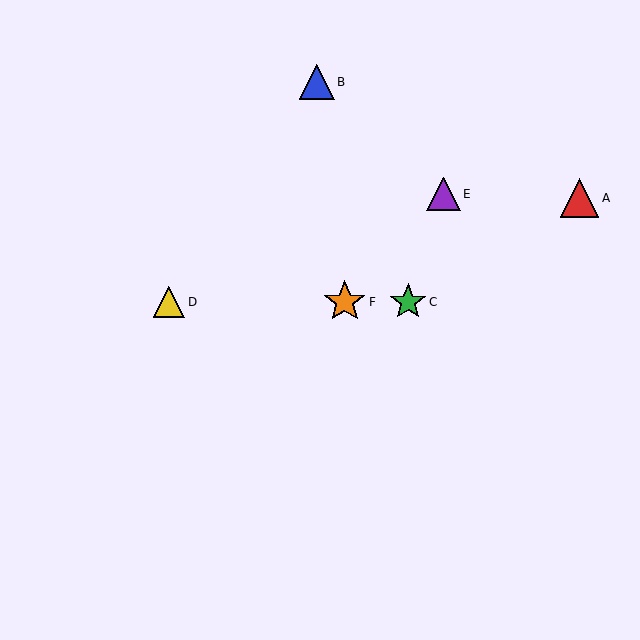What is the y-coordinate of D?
Object D is at y≈302.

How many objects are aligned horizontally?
3 objects (C, D, F) are aligned horizontally.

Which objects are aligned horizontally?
Objects C, D, F are aligned horizontally.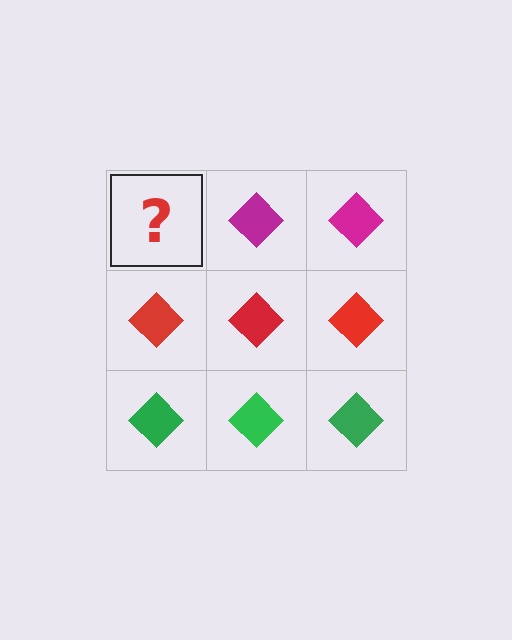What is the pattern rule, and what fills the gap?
The rule is that each row has a consistent color. The gap should be filled with a magenta diamond.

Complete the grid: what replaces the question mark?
The question mark should be replaced with a magenta diamond.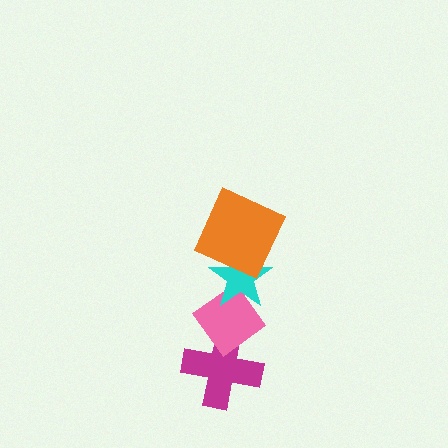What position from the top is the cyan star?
The cyan star is 2nd from the top.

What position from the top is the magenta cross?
The magenta cross is 4th from the top.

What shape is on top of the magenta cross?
The pink diamond is on top of the magenta cross.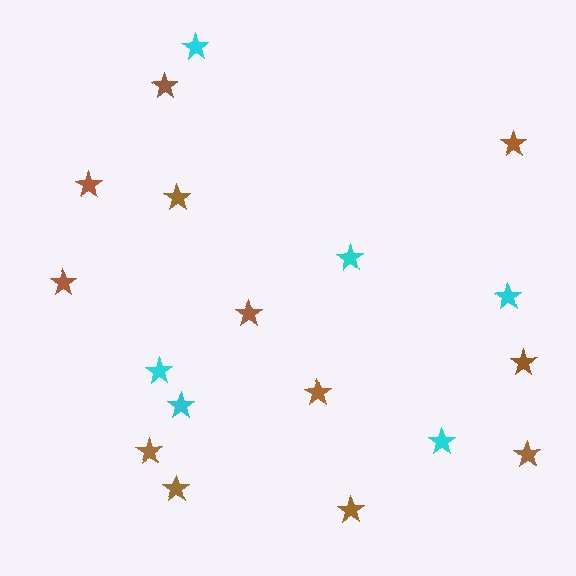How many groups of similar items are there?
There are 2 groups: one group of cyan stars (6) and one group of brown stars (12).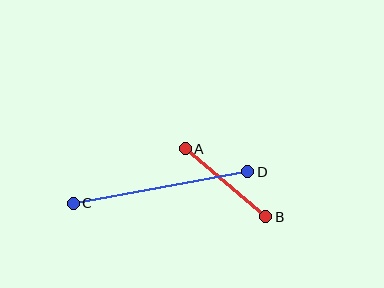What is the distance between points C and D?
The distance is approximately 177 pixels.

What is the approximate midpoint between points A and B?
The midpoint is at approximately (225, 183) pixels.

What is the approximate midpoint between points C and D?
The midpoint is at approximately (161, 188) pixels.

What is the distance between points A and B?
The distance is approximately 105 pixels.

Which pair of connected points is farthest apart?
Points C and D are farthest apart.